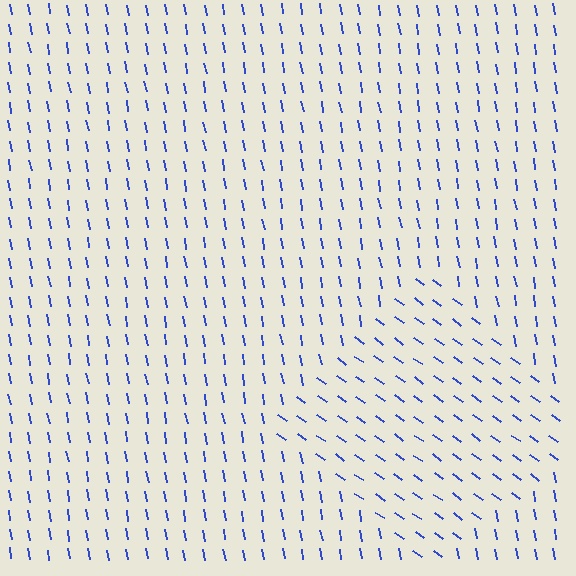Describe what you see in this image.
The image is filled with small blue line segments. A diamond region in the image has lines oriented differently from the surrounding lines, creating a visible texture boundary.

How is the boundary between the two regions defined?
The boundary is defined purely by a change in line orientation (approximately 45 degrees difference). All lines are the same color and thickness.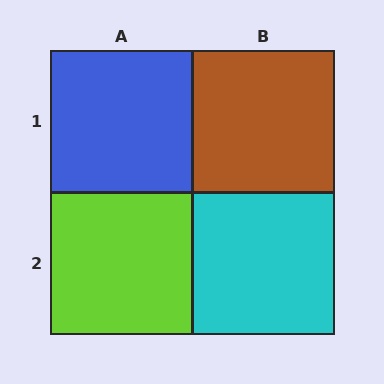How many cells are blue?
1 cell is blue.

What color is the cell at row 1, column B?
Brown.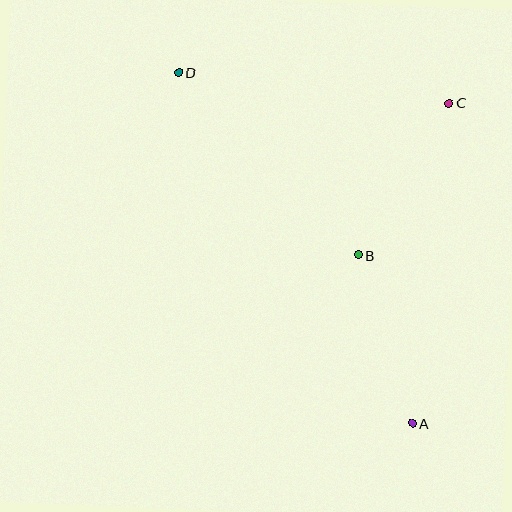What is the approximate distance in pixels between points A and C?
The distance between A and C is approximately 323 pixels.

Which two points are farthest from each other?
Points A and D are farthest from each other.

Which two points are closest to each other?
Points A and B are closest to each other.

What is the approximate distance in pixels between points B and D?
The distance between B and D is approximately 256 pixels.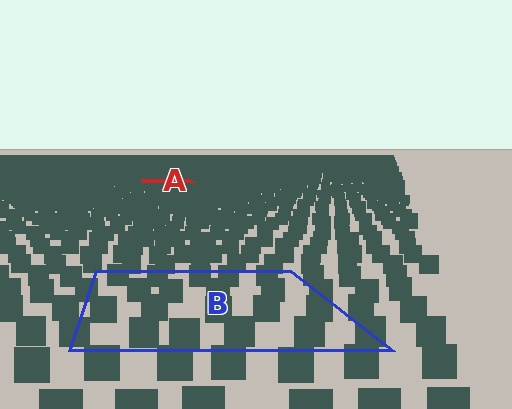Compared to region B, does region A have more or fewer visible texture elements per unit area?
Region A has more texture elements per unit area — they are packed more densely because it is farther away.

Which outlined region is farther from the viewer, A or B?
Region A is farther from the viewer — the texture elements inside it appear smaller and more densely packed.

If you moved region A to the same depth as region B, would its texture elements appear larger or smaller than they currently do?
They would appear larger. At a closer depth, the same texture elements are projected at a bigger on-screen size.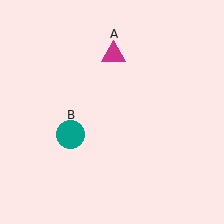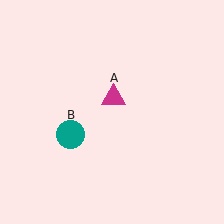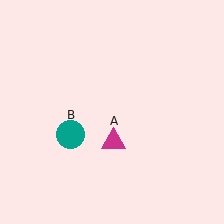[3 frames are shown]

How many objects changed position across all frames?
1 object changed position: magenta triangle (object A).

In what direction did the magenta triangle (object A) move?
The magenta triangle (object A) moved down.